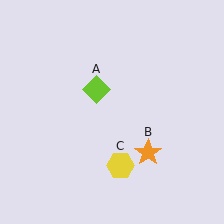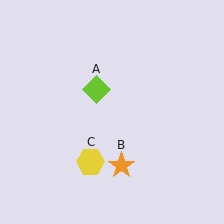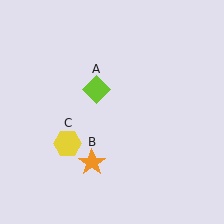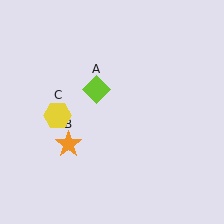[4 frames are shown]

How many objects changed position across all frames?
2 objects changed position: orange star (object B), yellow hexagon (object C).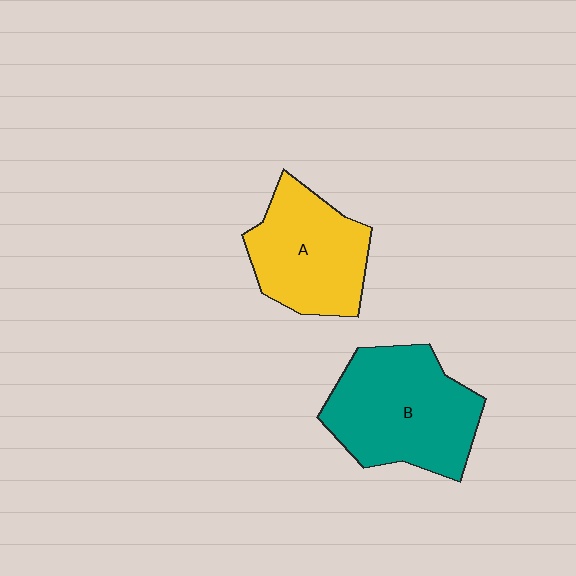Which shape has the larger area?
Shape B (teal).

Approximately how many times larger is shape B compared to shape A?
Approximately 1.2 times.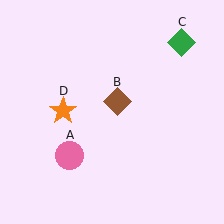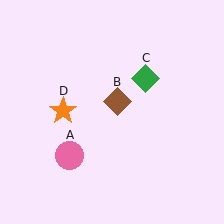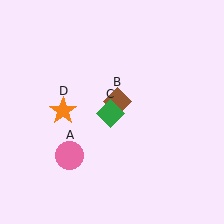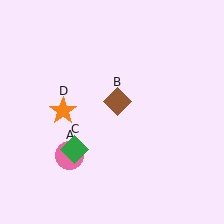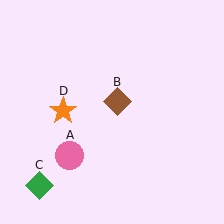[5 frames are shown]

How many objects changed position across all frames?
1 object changed position: green diamond (object C).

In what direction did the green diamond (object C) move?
The green diamond (object C) moved down and to the left.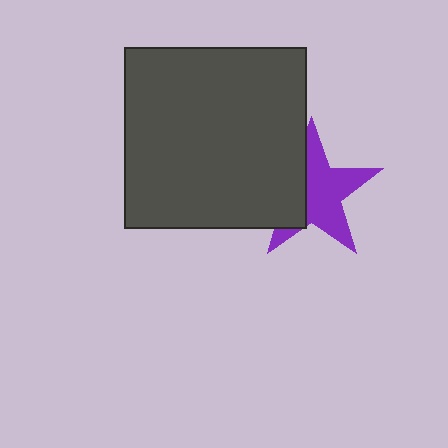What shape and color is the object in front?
The object in front is a dark gray square.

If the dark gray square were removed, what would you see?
You would see the complete purple star.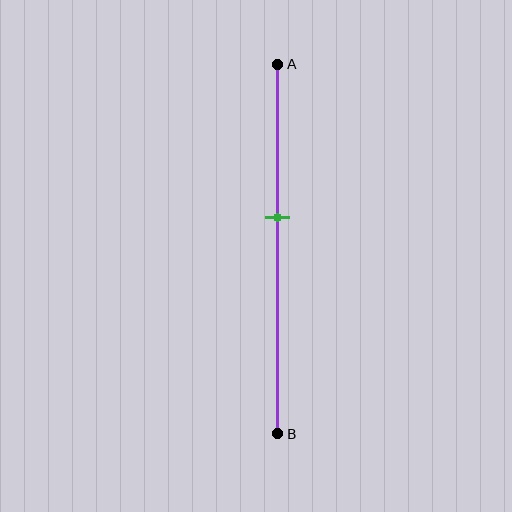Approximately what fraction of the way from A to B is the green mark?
The green mark is approximately 40% of the way from A to B.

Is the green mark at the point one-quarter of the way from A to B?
No, the mark is at about 40% from A, not at the 25% one-quarter point.